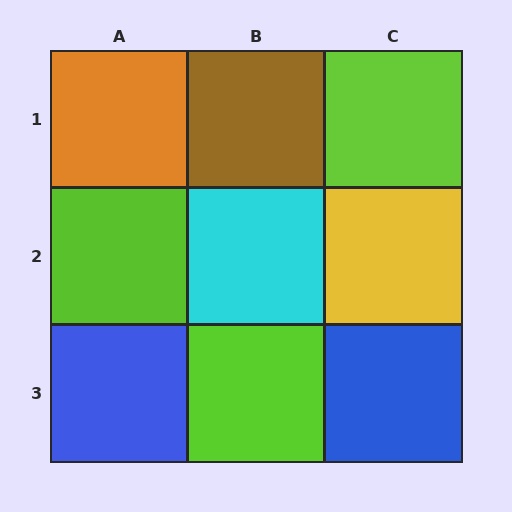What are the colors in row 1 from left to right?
Orange, brown, lime.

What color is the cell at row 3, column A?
Blue.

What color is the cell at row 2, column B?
Cyan.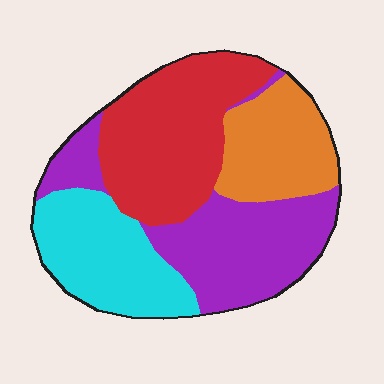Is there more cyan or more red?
Red.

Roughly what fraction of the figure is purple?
Purple takes up about one third (1/3) of the figure.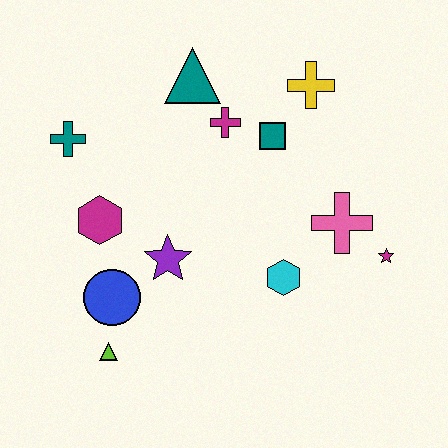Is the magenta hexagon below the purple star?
No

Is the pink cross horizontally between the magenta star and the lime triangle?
Yes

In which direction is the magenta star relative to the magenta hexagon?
The magenta star is to the right of the magenta hexagon.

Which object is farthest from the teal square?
The lime triangle is farthest from the teal square.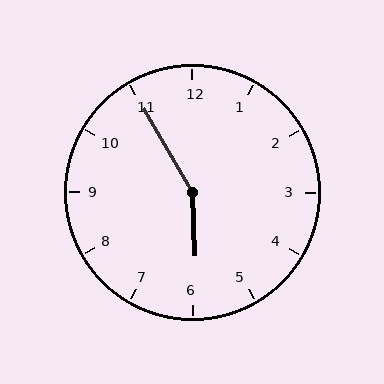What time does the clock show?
5:55.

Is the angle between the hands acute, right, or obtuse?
It is obtuse.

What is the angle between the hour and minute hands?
Approximately 152 degrees.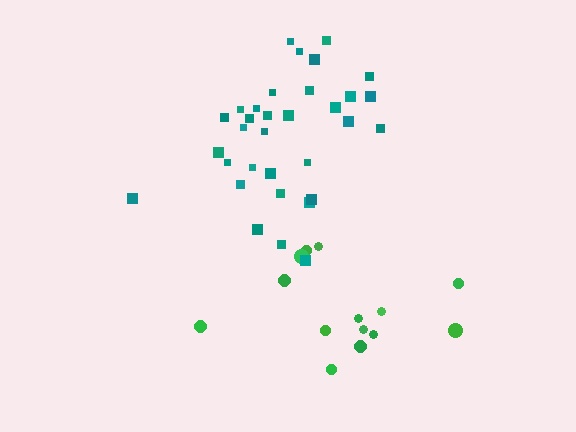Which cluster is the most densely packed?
Teal.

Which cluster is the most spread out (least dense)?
Green.